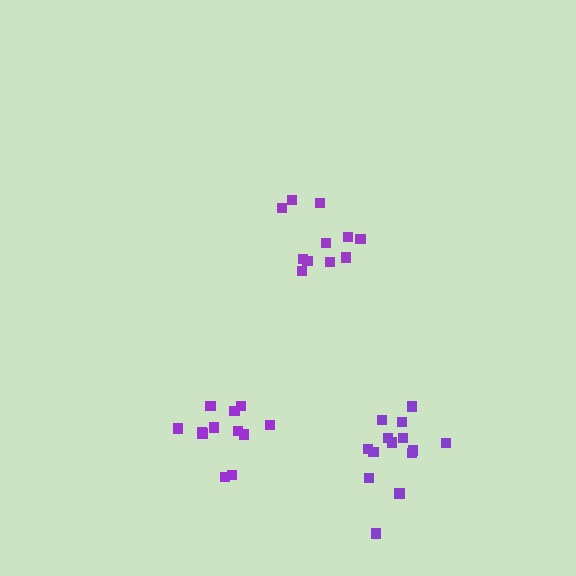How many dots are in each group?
Group 1: 11 dots, Group 2: 12 dots, Group 3: 14 dots (37 total).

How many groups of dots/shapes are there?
There are 3 groups.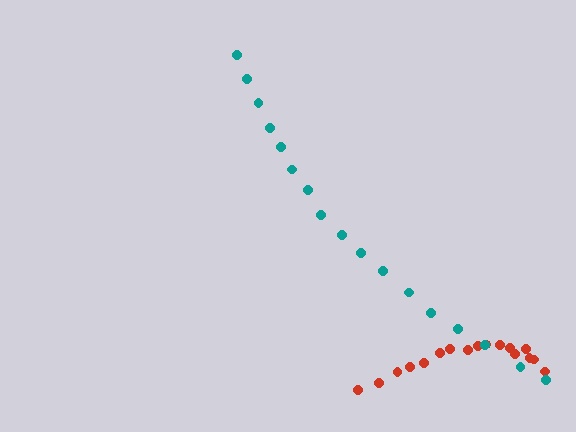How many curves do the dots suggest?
There are 2 distinct paths.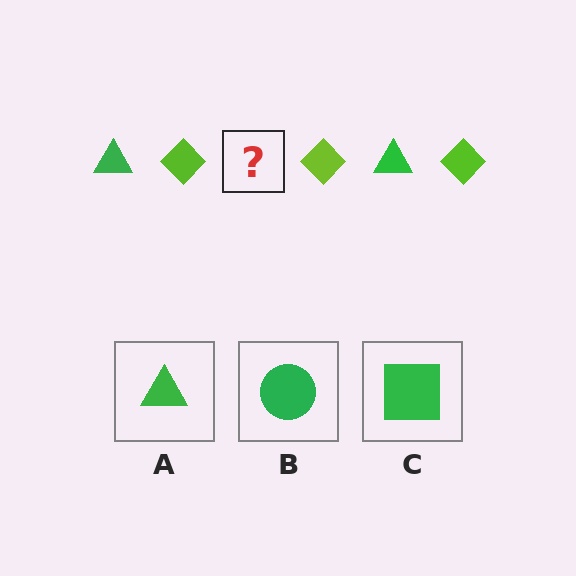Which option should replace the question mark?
Option A.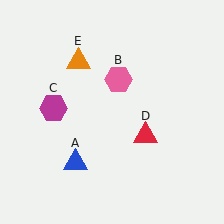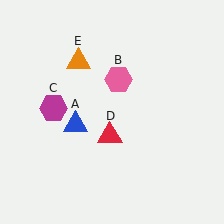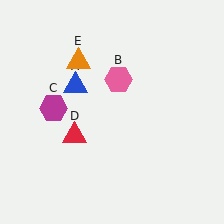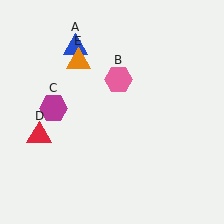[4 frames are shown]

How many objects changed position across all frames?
2 objects changed position: blue triangle (object A), red triangle (object D).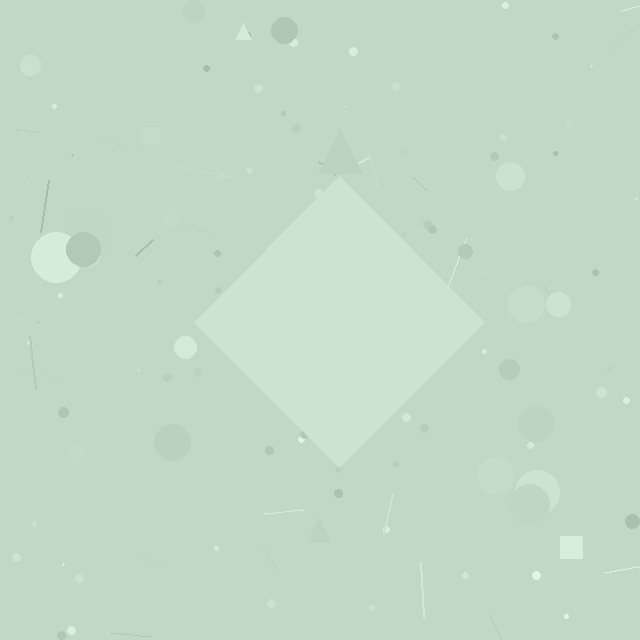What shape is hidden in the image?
A diamond is hidden in the image.